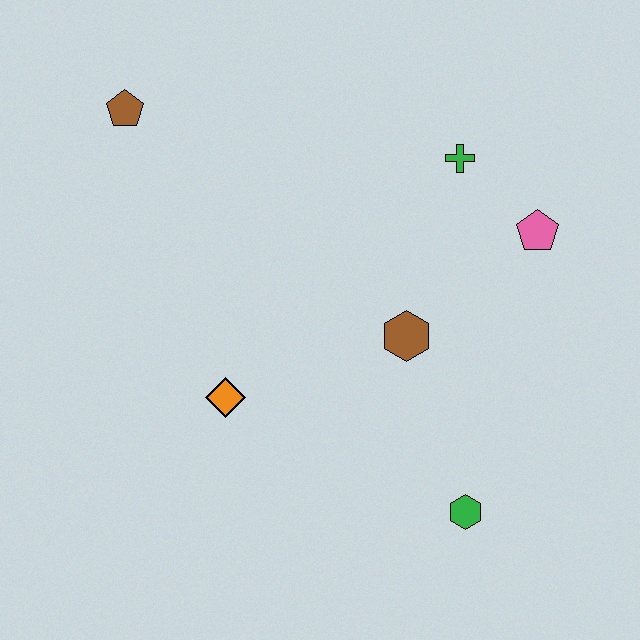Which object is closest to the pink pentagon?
The green cross is closest to the pink pentagon.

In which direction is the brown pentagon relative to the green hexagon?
The brown pentagon is above the green hexagon.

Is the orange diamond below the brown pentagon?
Yes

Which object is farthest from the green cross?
The green hexagon is farthest from the green cross.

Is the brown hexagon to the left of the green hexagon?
Yes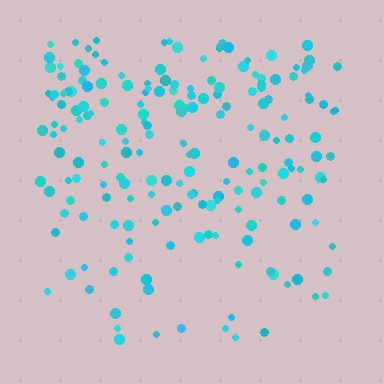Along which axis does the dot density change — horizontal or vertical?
Vertical.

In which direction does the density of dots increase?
From bottom to top, with the top side densest.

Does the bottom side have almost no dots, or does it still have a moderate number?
Still a moderate number, just noticeably fewer than the top.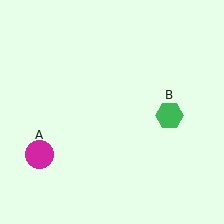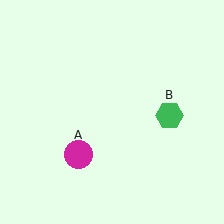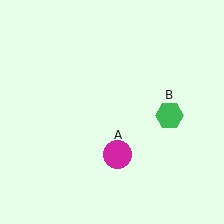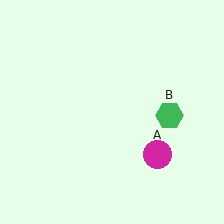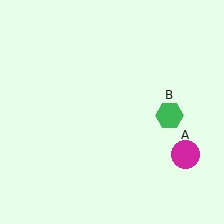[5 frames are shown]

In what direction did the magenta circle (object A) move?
The magenta circle (object A) moved right.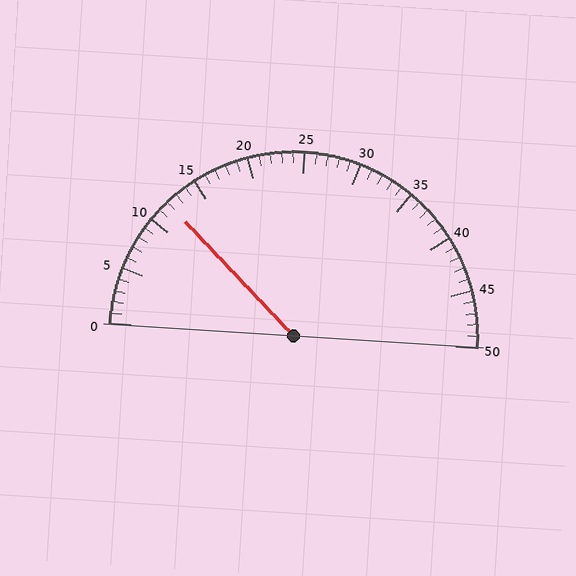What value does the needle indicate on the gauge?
The needle indicates approximately 12.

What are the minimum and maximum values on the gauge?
The gauge ranges from 0 to 50.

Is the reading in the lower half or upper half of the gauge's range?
The reading is in the lower half of the range (0 to 50).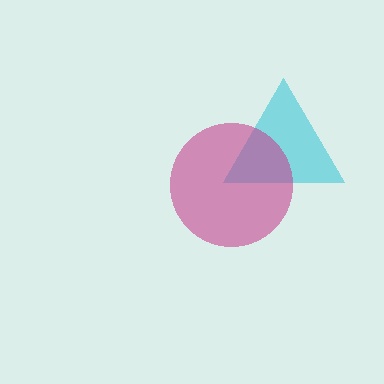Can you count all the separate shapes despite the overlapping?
Yes, there are 2 separate shapes.